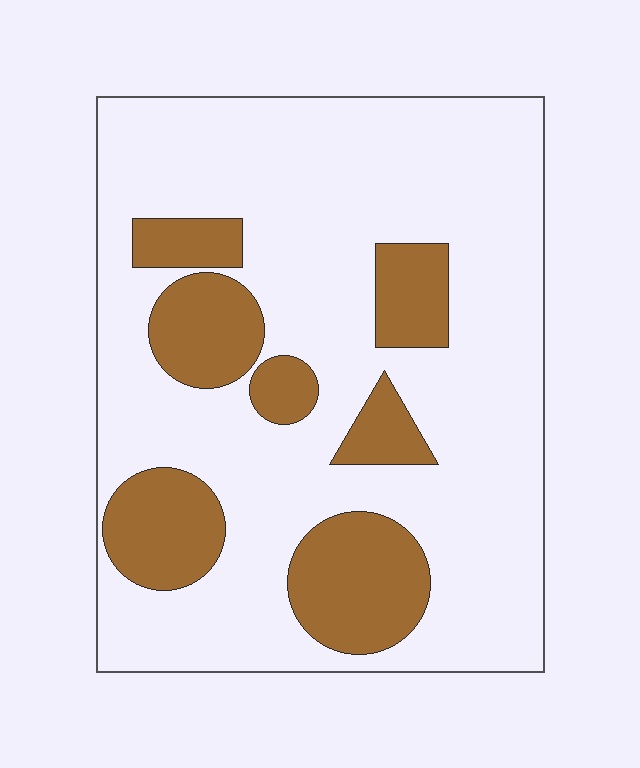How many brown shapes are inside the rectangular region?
7.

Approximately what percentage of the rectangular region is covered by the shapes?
Approximately 25%.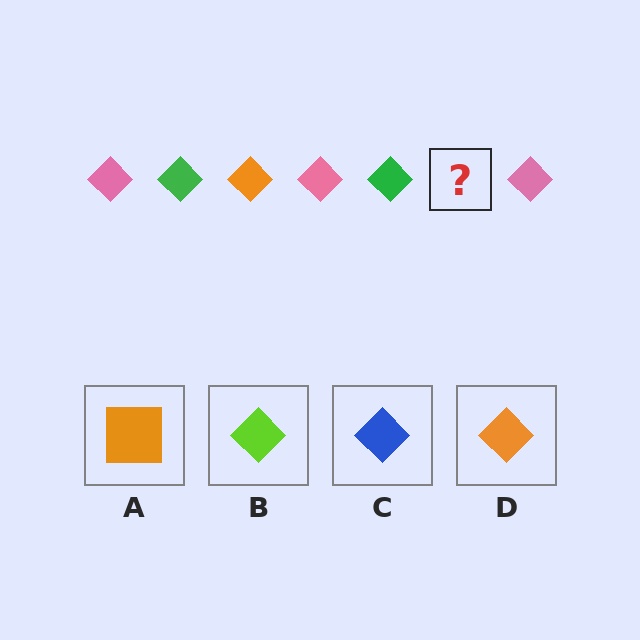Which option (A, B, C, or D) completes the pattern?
D.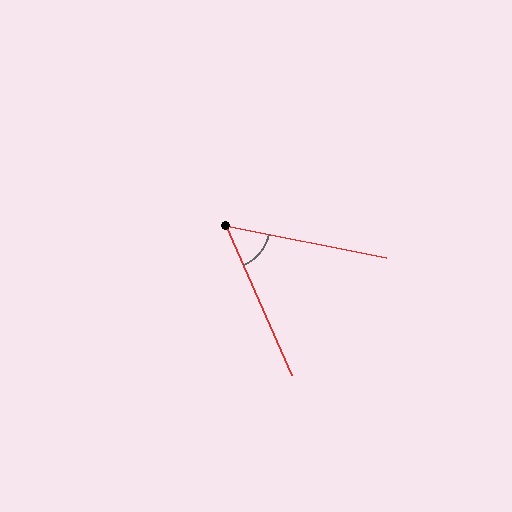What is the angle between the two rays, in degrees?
Approximately 55 degrees.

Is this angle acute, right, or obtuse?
It is acute.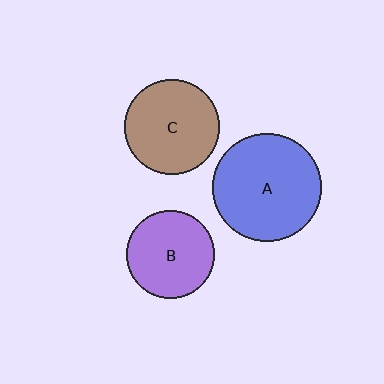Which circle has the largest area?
Circle A (blue).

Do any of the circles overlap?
No, none of the circles overlap.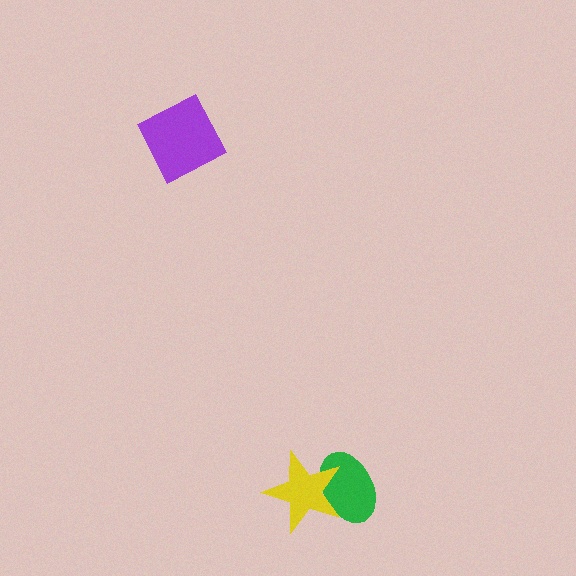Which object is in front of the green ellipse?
The yellow star is in front of the green ellipse.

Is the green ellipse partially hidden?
Yes, it is partially covered by another shape.